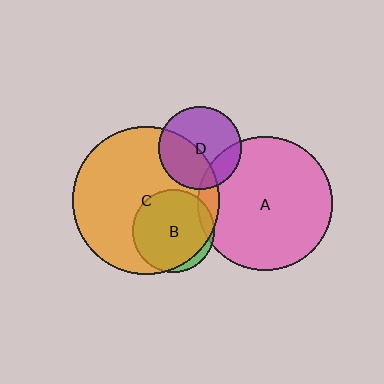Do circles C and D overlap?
Yes.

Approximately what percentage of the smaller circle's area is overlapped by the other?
Approximately 40%.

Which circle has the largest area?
Circle C (orange).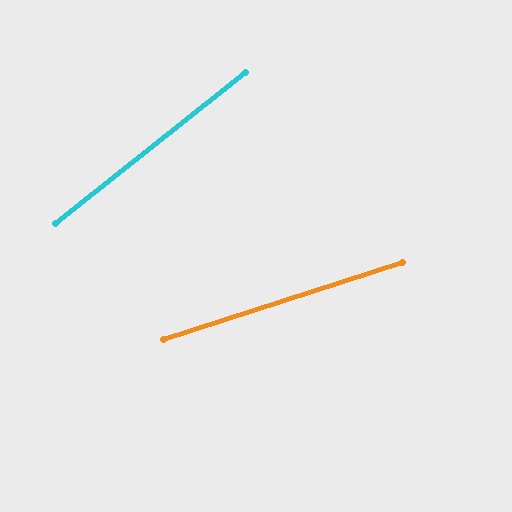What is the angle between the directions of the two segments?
Approximately 21 degrees.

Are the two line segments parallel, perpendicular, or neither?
Neither parallel nor perpendicular — they differ by about 21°.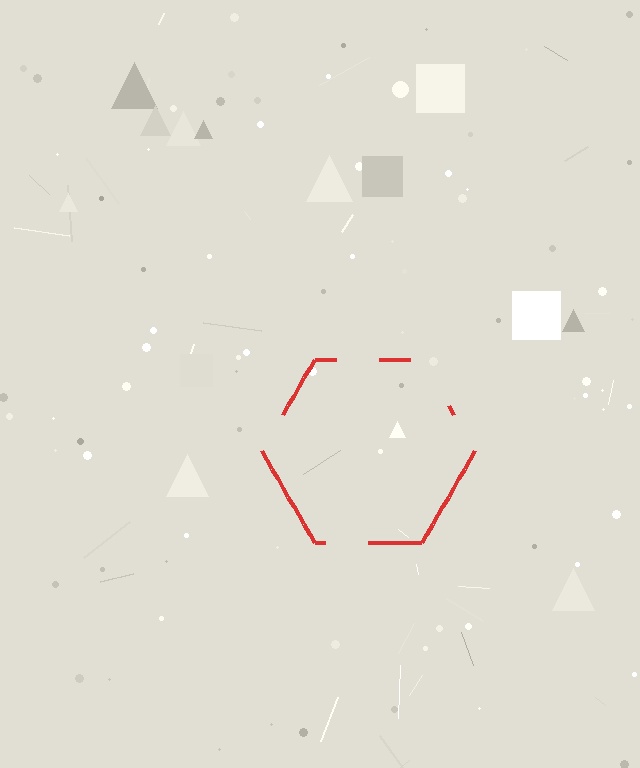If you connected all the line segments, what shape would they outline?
They would outline a hexagon.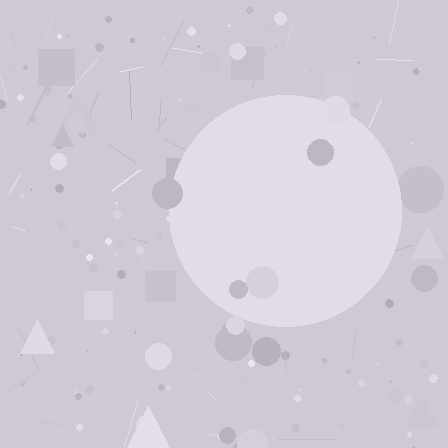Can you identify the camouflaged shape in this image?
The camouflaged shape is a circle.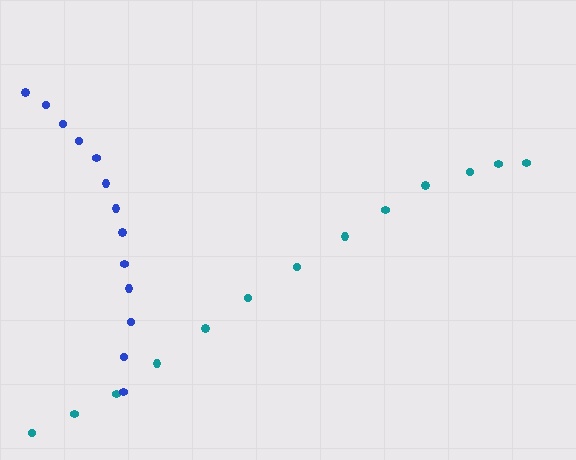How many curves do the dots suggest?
There are 2 distinct paths.